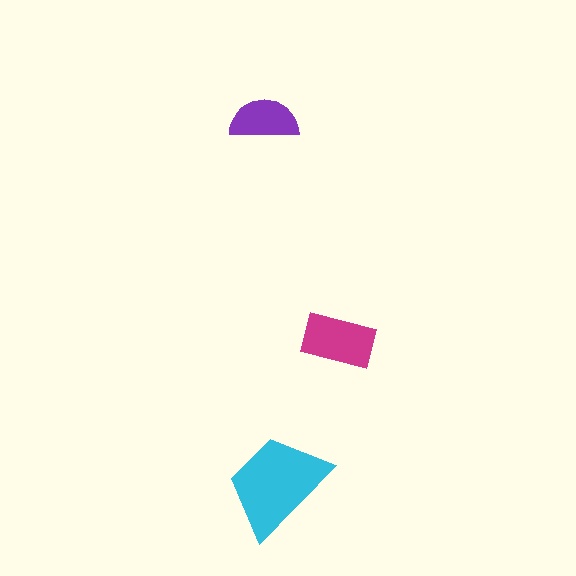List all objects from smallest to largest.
The purple semicircle, the magenta rectangle, the cyan trapezoid.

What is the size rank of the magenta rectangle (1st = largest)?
2nd.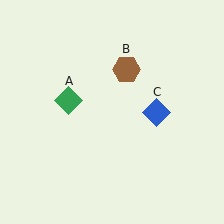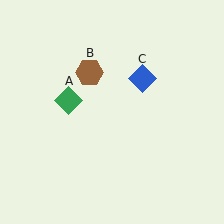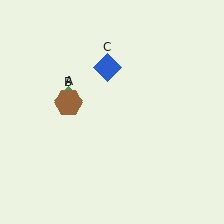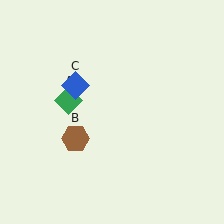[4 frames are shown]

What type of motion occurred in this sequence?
The brown hexagon (object B), blue diamond (object C) rotated counterclockwise around the center of the scene.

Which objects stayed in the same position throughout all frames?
Green diamond (object A) remained stationary.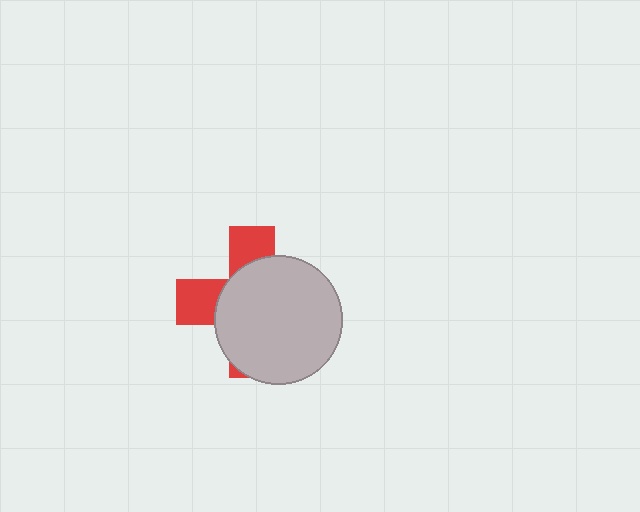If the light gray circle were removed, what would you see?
You would see the complete red cross.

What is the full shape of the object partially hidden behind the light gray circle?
The partially hidden object is a red cross.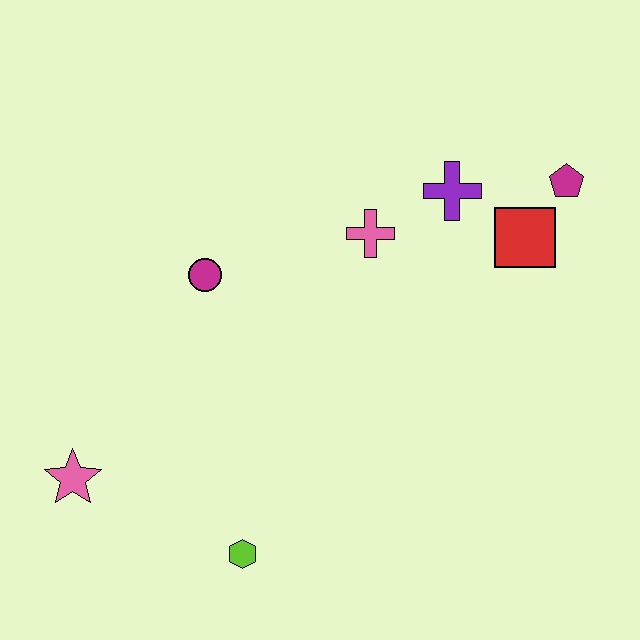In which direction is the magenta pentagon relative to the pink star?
The magenta pentagon is to the right of the pink star.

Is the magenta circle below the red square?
Yes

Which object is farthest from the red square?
The pink star is farthest from the red square.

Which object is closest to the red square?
The magenta pentagon is closest to the red square.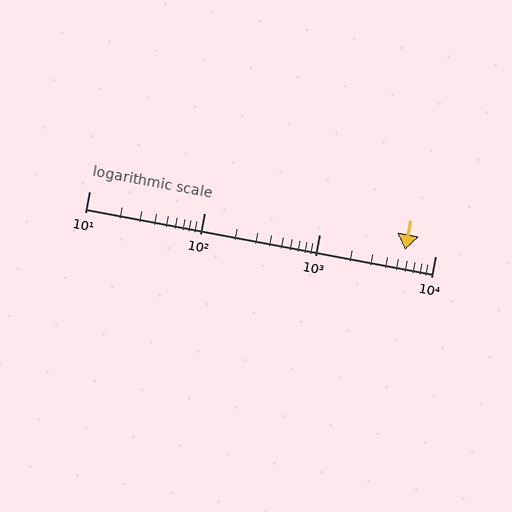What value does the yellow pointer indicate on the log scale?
The pointer indicates approximately 5500.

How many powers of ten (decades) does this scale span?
The scale spans 3 decades, from 10 to 10000.